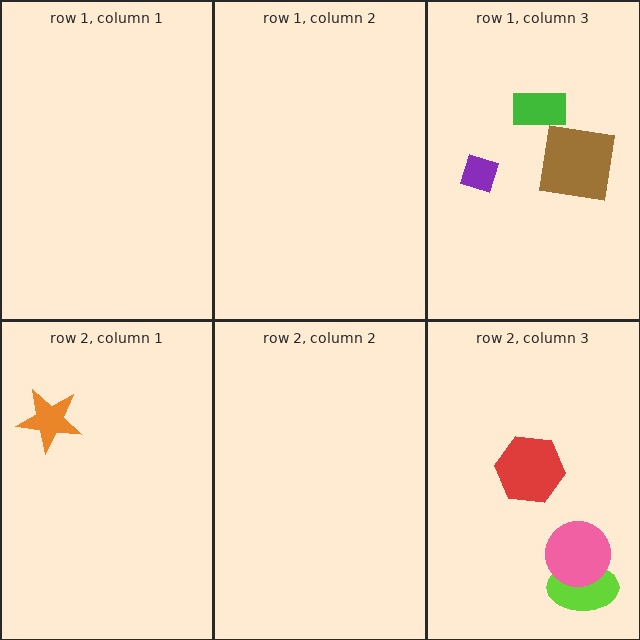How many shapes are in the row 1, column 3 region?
3.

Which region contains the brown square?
The row 1, column 3 region.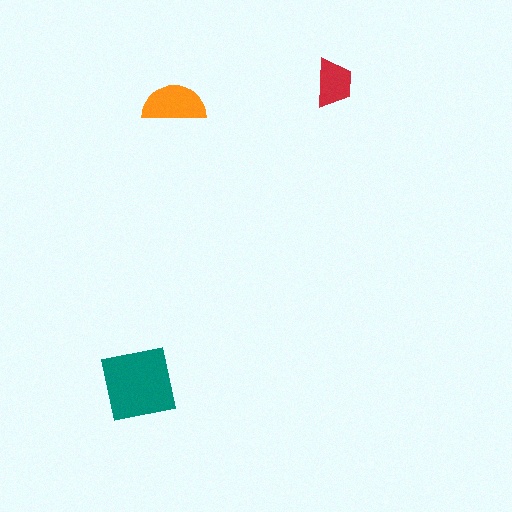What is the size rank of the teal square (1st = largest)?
1st.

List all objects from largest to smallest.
The teal square, the orange semicircle, the red trapezoid.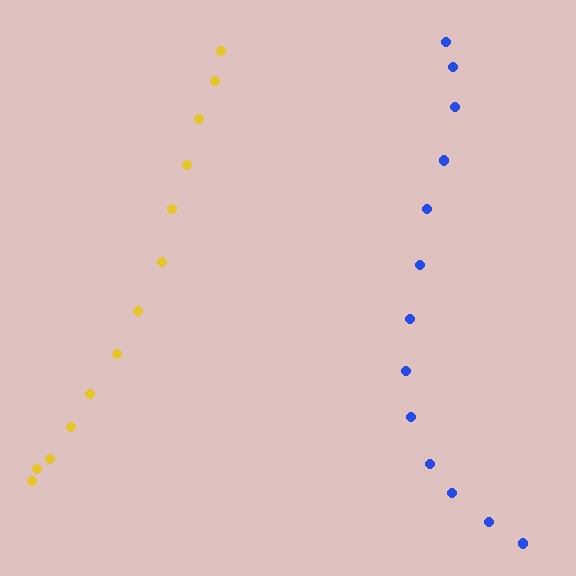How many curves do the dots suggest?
There are 2 distinct paths.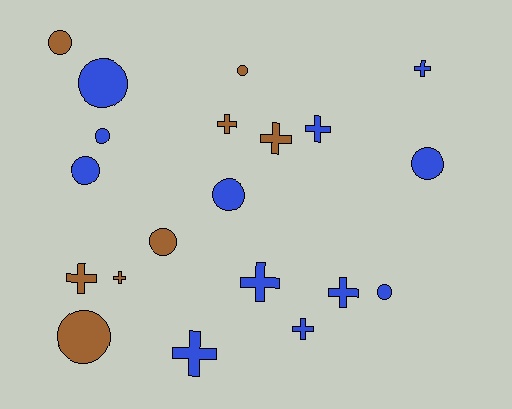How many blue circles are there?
There are 6 blue circles.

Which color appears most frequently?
Blue, with 12 objects.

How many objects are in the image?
There are 20 objects.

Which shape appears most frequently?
Circle, with 10 objects.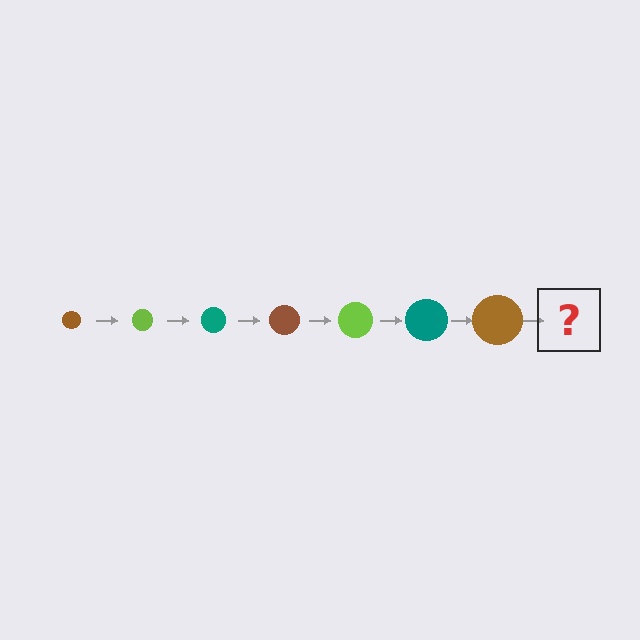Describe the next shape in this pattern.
It should be a lime circle, larger than the previous one.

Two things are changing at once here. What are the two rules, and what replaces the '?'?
The two rules are that the circle grows larger each step and the color cycles through brown, lime, and teal. The '?' should be a lime circle, larger than the previous one.